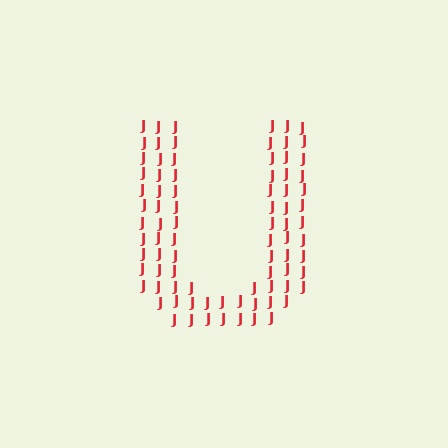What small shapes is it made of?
It is made of small letter J's.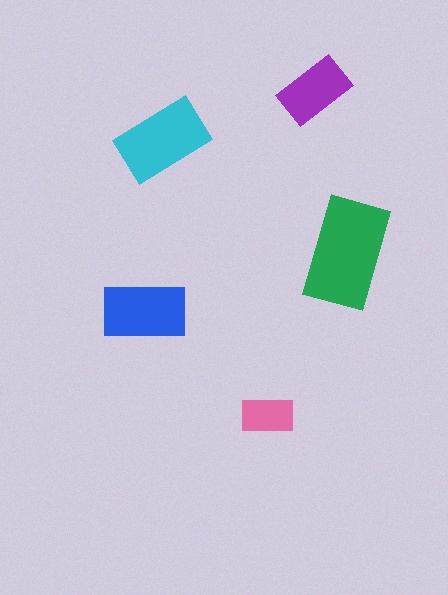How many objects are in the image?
There are 5 objects in the image.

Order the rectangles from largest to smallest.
the green one, the cyan one, the blue one, the purple one, the pink one.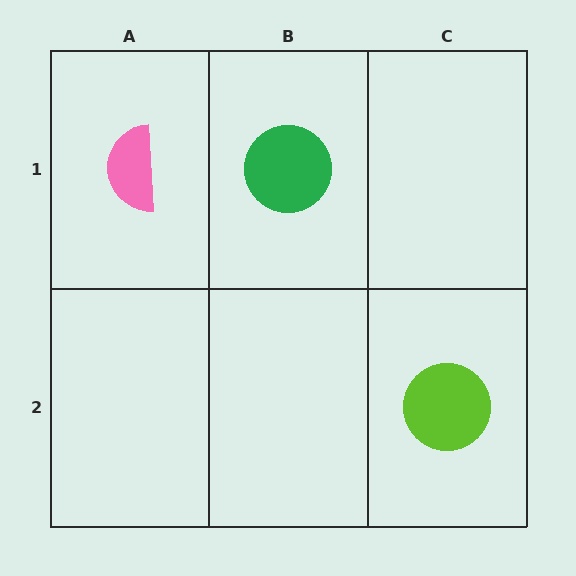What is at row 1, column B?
A green circle.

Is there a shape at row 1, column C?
No, that cell is empty.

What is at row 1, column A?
A pink semicircle.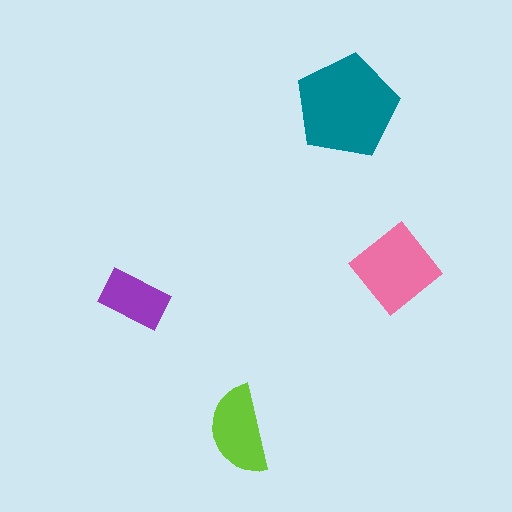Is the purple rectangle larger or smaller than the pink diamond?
Smaller.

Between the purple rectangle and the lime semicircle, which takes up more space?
The lime semicircle.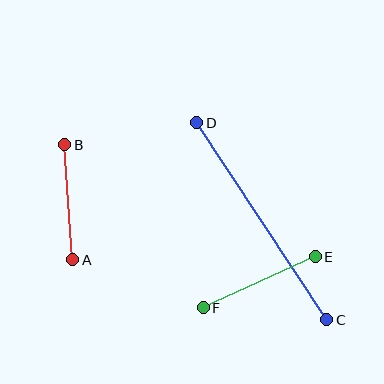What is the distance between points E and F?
The distance is approximately 123 pixels.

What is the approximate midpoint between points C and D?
The midpoint is at approximately (262, 221) pixels.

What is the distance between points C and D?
The distance is approximately 236 pixels.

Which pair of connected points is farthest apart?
Points C and D are farthest apart.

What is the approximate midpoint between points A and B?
The midpoint is at approximately (69, 202) pixels.